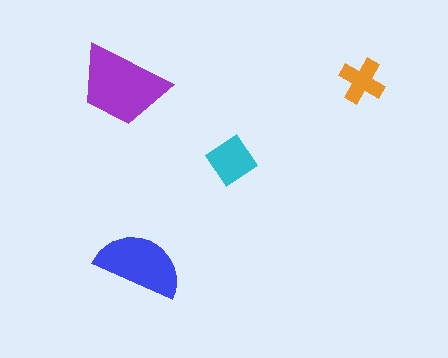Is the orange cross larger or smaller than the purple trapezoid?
Smaller.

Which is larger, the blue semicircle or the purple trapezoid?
The purple trapezoid.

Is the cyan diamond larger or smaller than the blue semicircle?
Smaller.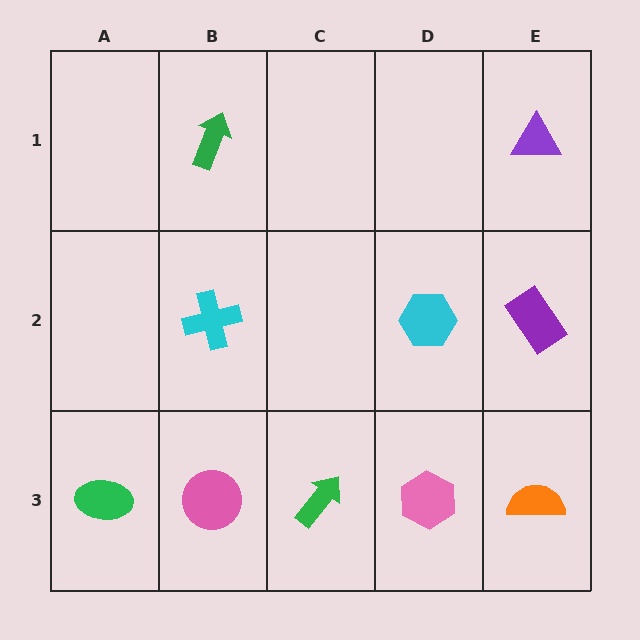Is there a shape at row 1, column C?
No, that cell is empty.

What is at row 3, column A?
A green ellipse.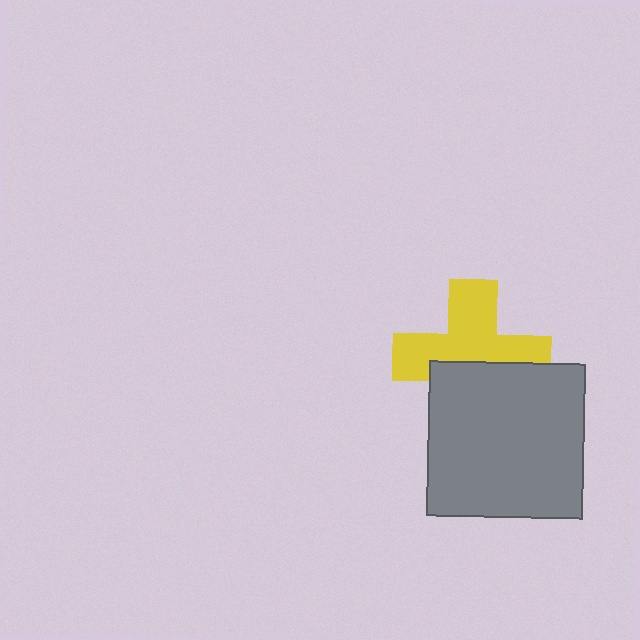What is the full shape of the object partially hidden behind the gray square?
The partially hidden object is a yellow cross.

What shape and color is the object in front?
The object in front is a gray square.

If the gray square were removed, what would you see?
You would see the complete yellow cross.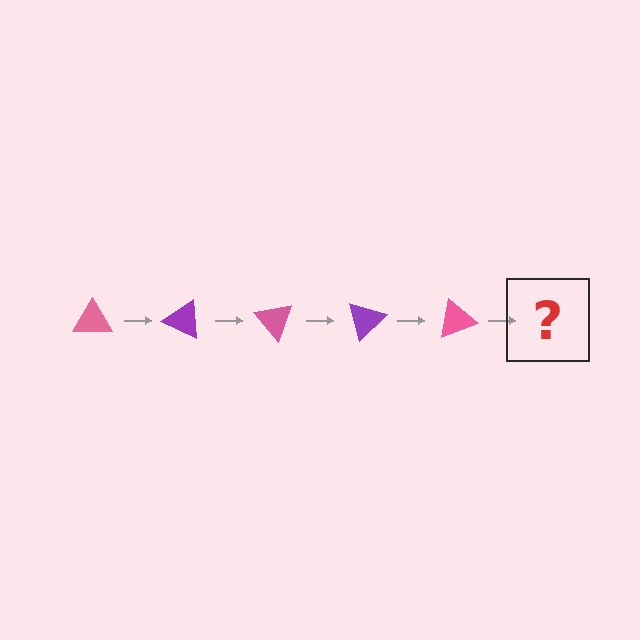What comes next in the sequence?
The next element should be a purple triangle, rotated 125 degrees from the start.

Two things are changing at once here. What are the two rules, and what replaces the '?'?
The two rules are that it rotates 25 degrees each step and the color cycles through pink and purple. The '?' should be a purple triangle, rotated 125 degrees from the start.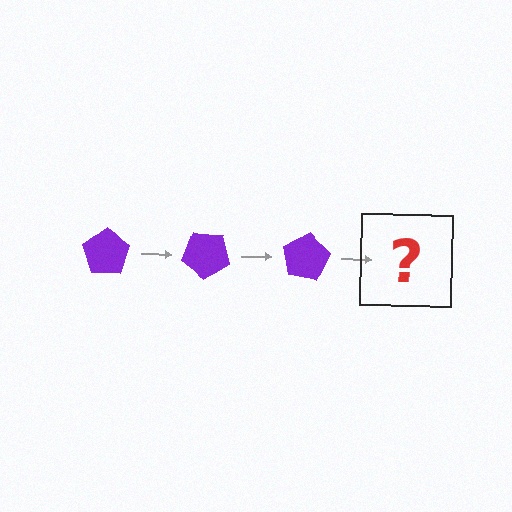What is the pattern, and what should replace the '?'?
The pattern is that the pentagon rotates 40 degrees each step. The '?' should be a purple pentagon rotated 120 degrees.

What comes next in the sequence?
The next element should be a purple pentagon rotated 120 degrees.